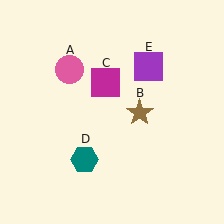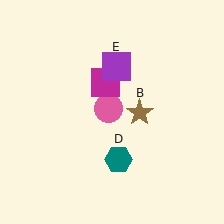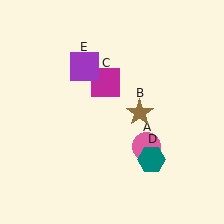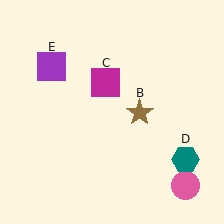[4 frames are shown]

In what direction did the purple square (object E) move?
The purple square (object E) moved left.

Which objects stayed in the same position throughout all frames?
Brown star (object B) and magenta square (object C) remained stationary.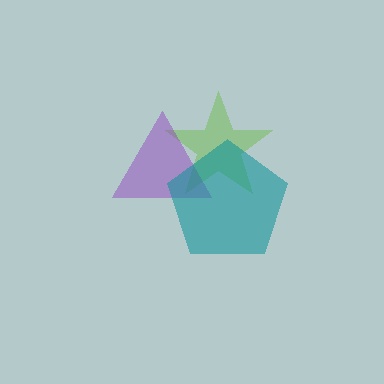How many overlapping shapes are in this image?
There are 3 overlapping shapes in the image.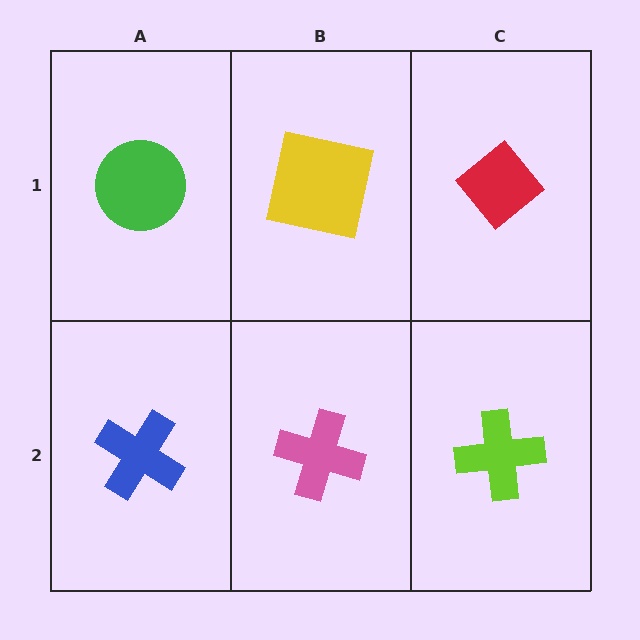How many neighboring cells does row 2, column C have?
2.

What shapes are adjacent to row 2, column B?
A yellow square (row 1, column B), a blue cross (row 2, column A), a lime cross (row 2, column C).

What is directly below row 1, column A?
A blue cross.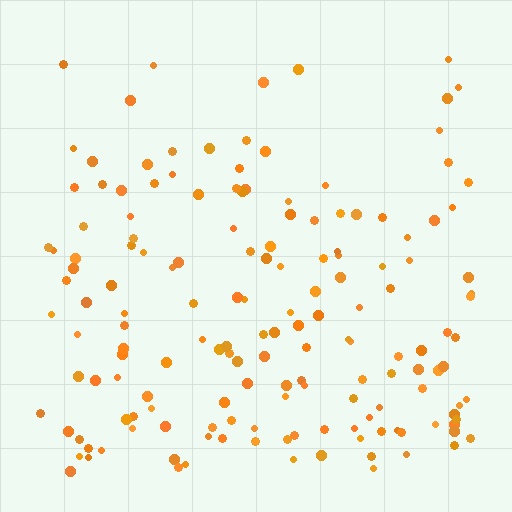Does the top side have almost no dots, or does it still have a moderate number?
Still a moderate number, just noticeably fewer than the bottom.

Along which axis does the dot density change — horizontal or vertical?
Vertical.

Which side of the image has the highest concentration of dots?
The bottom.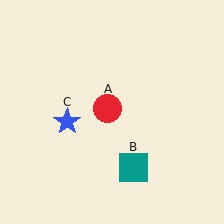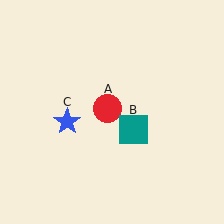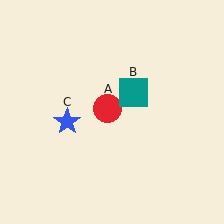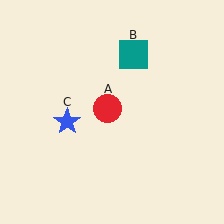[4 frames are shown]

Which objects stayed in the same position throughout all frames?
Red circle (object A) and blue star (object C) remained stationary.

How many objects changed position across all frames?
1 object changed position: teal square (object B).